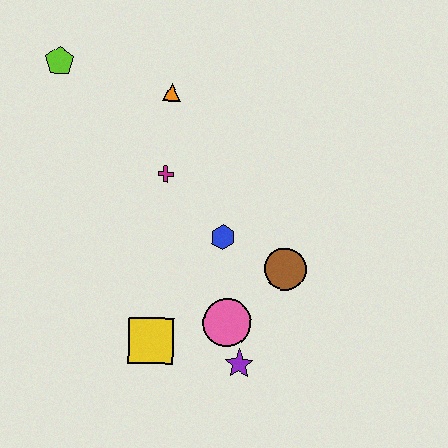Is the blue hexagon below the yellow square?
No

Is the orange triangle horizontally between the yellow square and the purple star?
Yes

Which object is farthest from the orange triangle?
The purple star is farthest from the orange triangle.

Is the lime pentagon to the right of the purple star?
No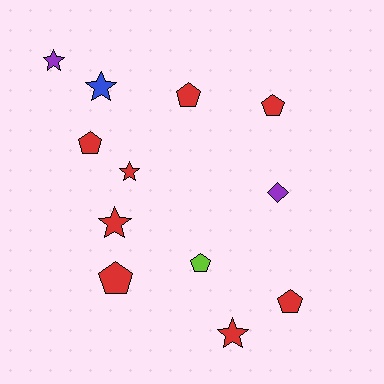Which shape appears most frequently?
Pentagon, with 6 objects.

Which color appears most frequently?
Red, with 8 objects.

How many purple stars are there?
There is 1 purple star.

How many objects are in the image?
There are 12 objects.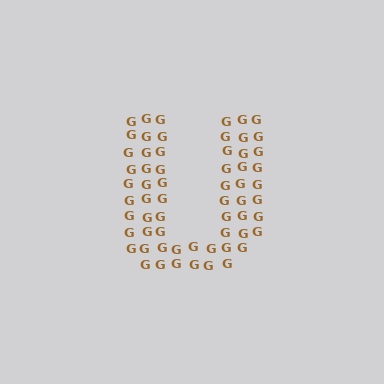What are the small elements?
The small elements are letter G's.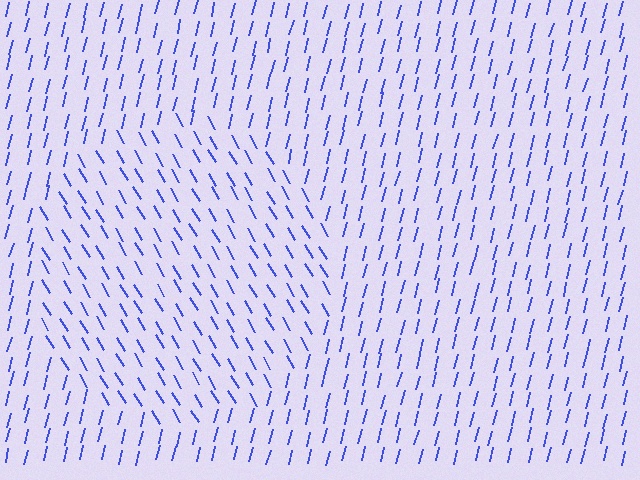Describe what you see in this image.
The image is filled with small blue line segments. A circle region in the image has lines oriented differently from the surrounding lines, creating a visible texture boundary.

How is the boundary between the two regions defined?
The boundary is defined purely by a change in line orientation (approximately 45 degrees difference). All lines are the same color and thickness.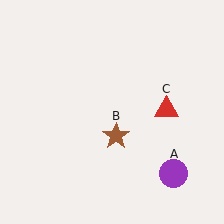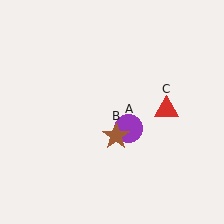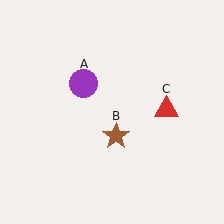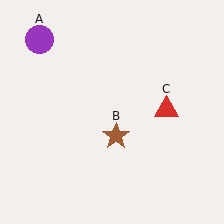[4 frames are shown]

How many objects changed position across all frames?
1 object changed position: purple circle (object A).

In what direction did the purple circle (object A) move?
The purple circle (object A) moved up and to the left.